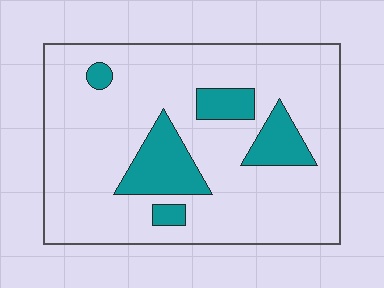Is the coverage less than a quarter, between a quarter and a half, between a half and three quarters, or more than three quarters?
Less than a quarter.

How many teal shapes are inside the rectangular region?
5.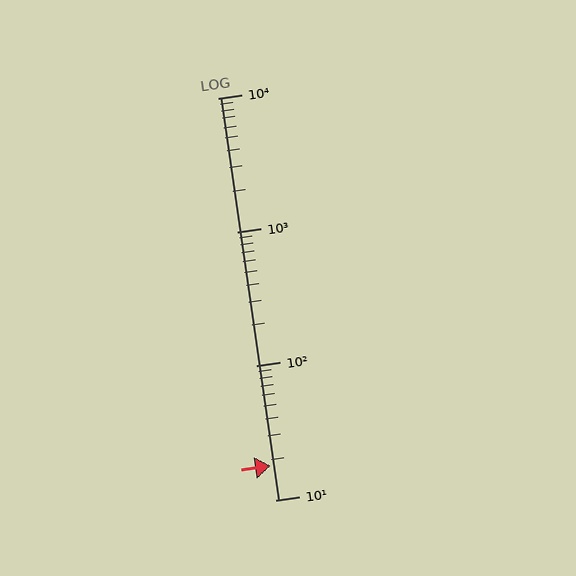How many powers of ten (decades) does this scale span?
The scale spans 3 decades, from 10 to 10000.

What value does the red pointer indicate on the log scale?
The pointer indicates approximately 18.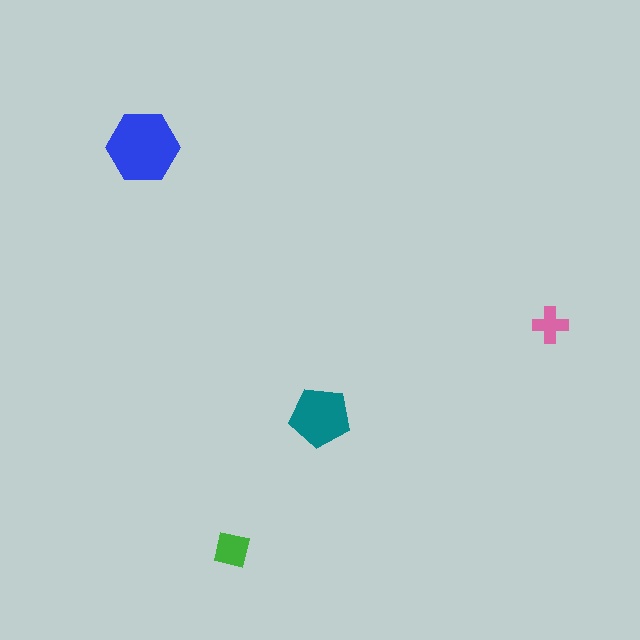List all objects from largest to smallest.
The blue hexagon, the teal pentagon, the green square, the pink cross.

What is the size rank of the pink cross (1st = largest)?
4th.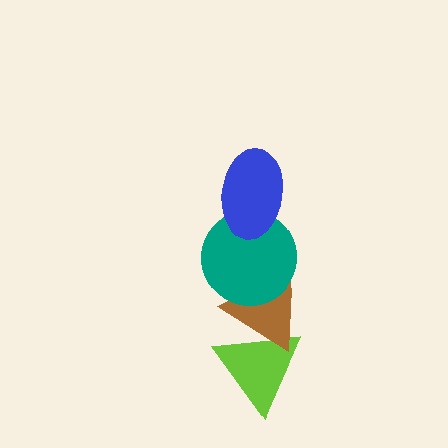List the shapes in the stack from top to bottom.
From top to bottom: the blue ellipse, the teal circle, the brown triangle, the lime triangle.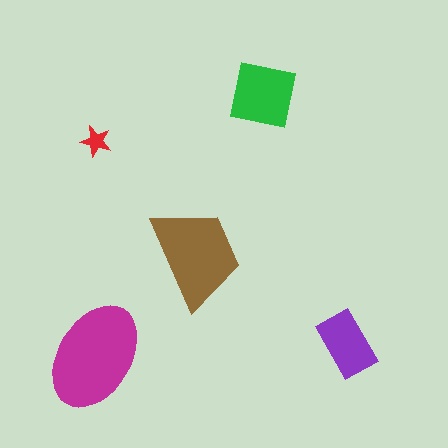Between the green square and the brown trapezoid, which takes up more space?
The brown trapezoid.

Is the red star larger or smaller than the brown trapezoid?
Smaller.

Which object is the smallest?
The red star.